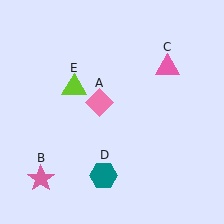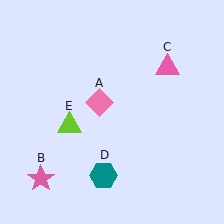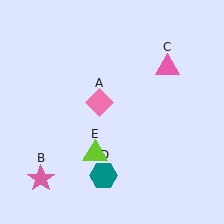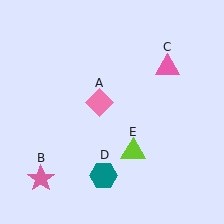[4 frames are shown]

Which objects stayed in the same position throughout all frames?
Pink diamond (object A) and pink star (object B) and pink triangle (object C) and teal hexagon (object D) remained stationary.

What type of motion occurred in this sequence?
The lime triangle (object E) rotated counterclockwise around the center of the scene.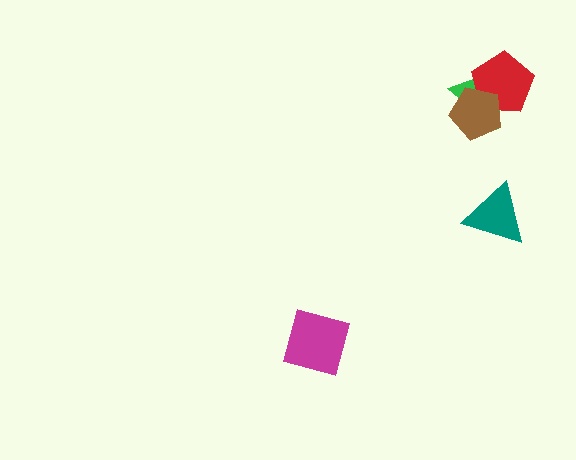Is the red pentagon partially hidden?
Yes, it is partially covered by another shape.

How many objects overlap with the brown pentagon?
2 objects overlap with the brown pentagon.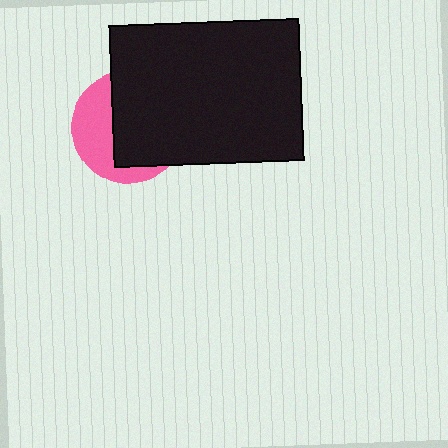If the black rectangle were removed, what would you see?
You would see the complete pink circle.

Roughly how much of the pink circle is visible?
A small part of it is visible (roughly 39%).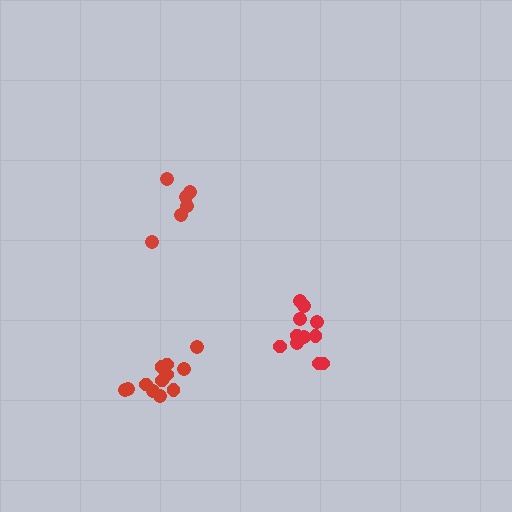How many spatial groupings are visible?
There are 3 spatial groupings.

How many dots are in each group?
Group 1: 11 dots, Group 2: 12 dots, Group 3: 6 dots (29 total).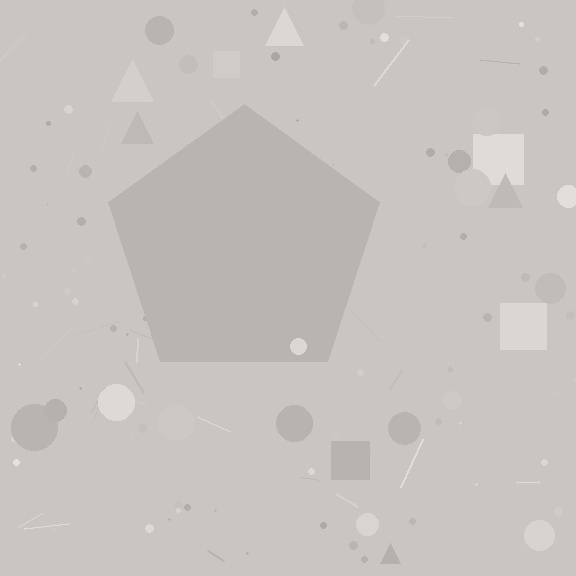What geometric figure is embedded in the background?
A pentagon is embedded in the background.